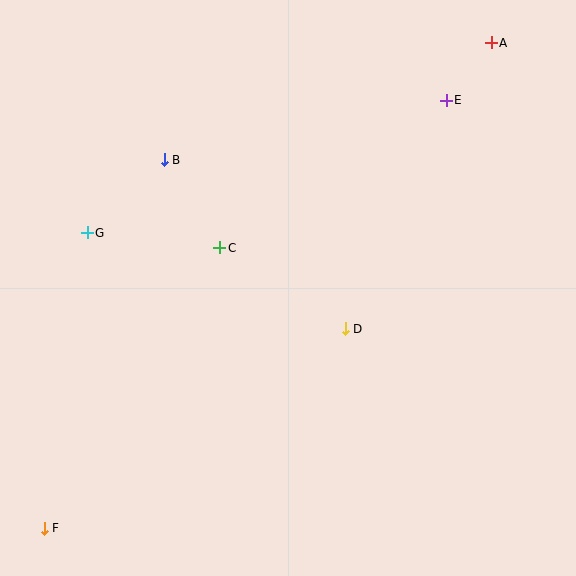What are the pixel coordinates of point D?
Point D is at (345, 329).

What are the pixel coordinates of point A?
Point A is at (491, 43).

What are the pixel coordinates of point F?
Point F is at (44, 528).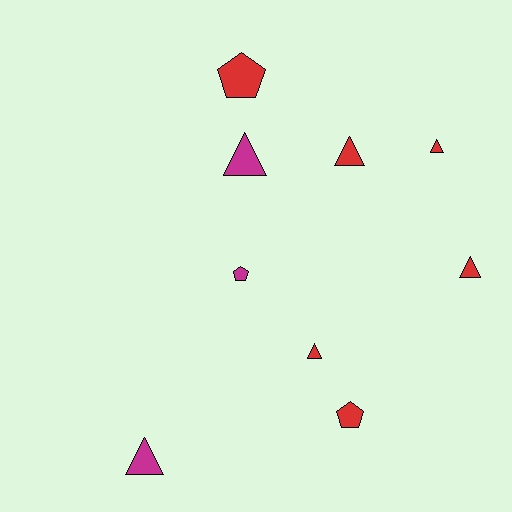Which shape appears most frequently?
Triangle, with 6 objects.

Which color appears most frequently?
Red, with 6 objects.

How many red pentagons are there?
There are 2 red pentagons.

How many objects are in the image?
There are 9 objects.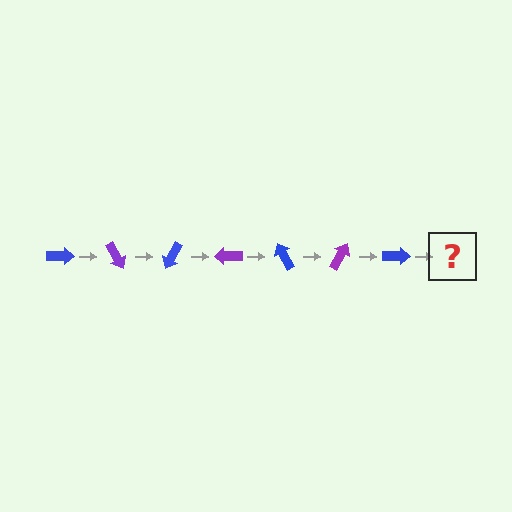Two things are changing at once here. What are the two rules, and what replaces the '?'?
The two rules are that it rotates 60 degrees each step and the color cycles through blue and purple. The '?' should be a purple arrow, rotated 420 degrees from the start.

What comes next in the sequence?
The next element should be a purple arrow, rotated 420 degrees from the start.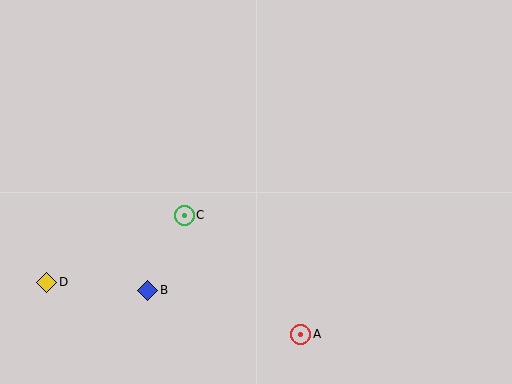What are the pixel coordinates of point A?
Point A is at (301, 334).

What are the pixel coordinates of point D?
Point D is at (47, 282).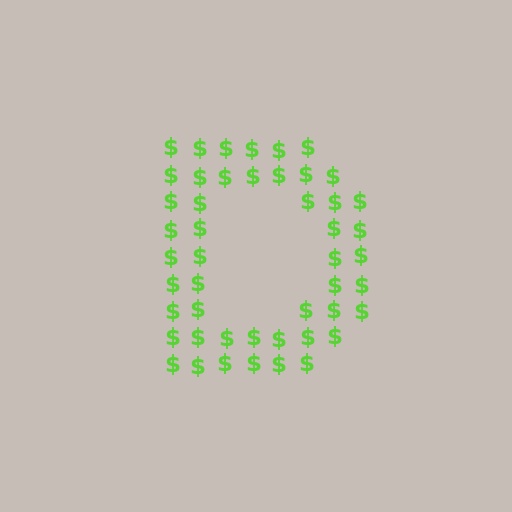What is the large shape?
The large shape is the letter D.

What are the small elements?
The small elements are dollar signs.